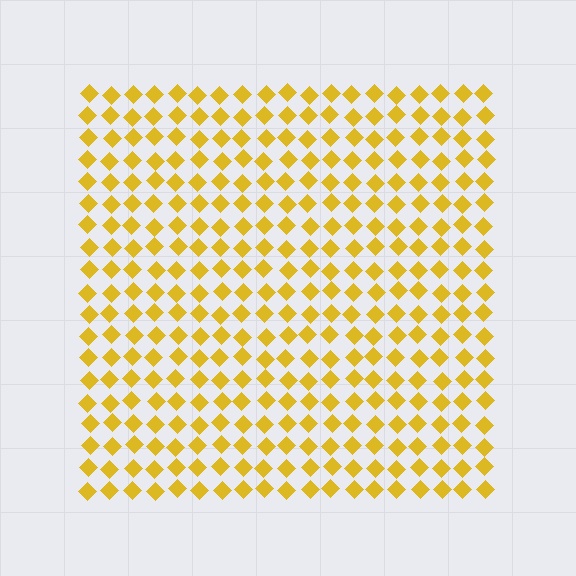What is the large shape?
The large shape is a square.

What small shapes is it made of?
It is made of small diamonds.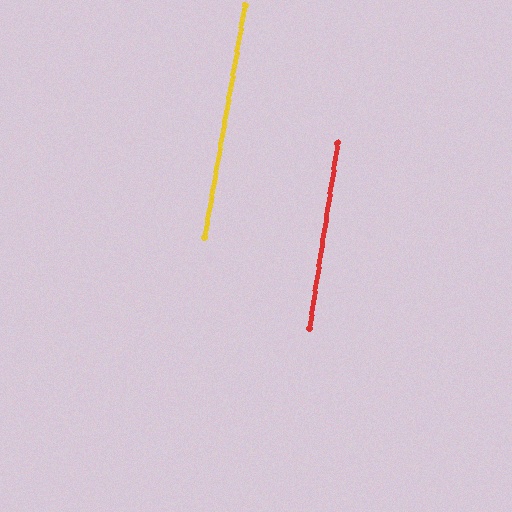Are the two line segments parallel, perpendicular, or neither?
Parallel — their directions differ by only 1.2°.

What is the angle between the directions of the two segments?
Approximately 1 degree.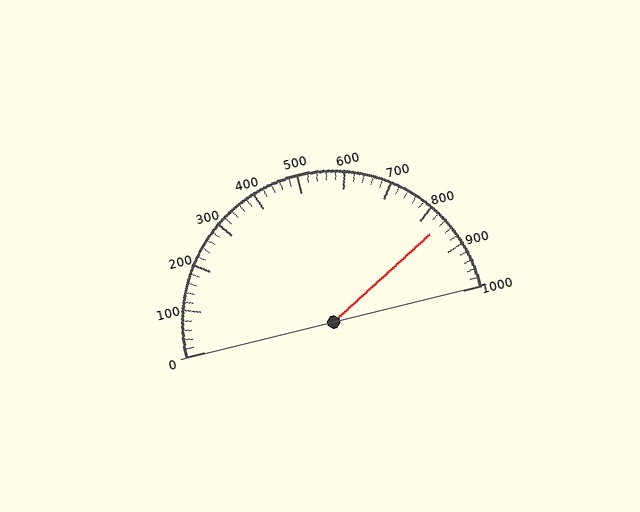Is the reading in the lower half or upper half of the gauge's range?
The reading is in the upper half of the range (0 to 1000).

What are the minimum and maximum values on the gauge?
The gauge ranges from 0 to 1000.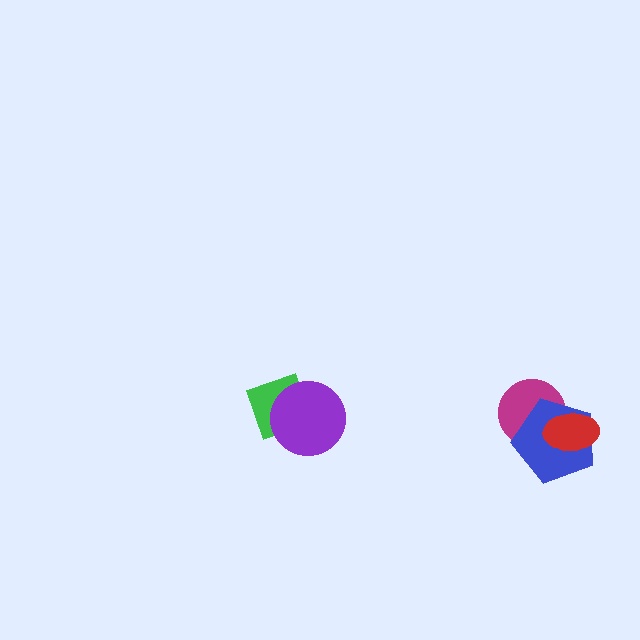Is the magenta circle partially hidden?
Yes, it is partially covered by another shape.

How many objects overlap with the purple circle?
1 object overlaps with the purple circle.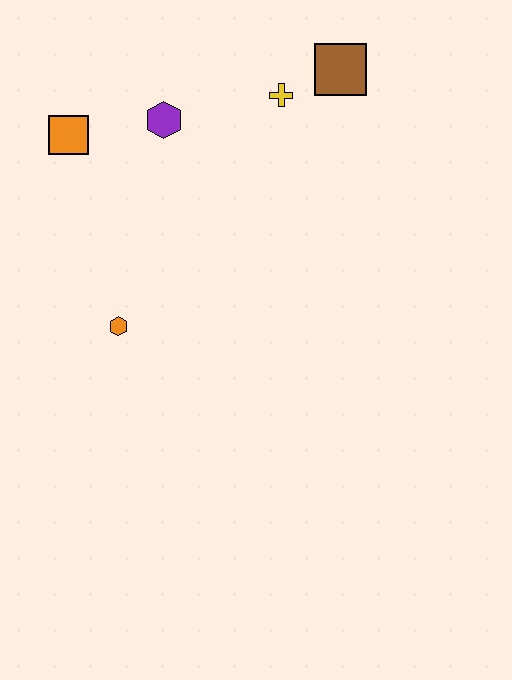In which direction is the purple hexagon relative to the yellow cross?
The purple hexagon is to the left of the yellow cross.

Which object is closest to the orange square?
The purple hexagon is closest to the orange square.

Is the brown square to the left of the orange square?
No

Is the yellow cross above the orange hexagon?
Yes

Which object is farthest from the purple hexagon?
The orange hexagon is farthest from the purple hexagon.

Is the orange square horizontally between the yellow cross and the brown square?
No